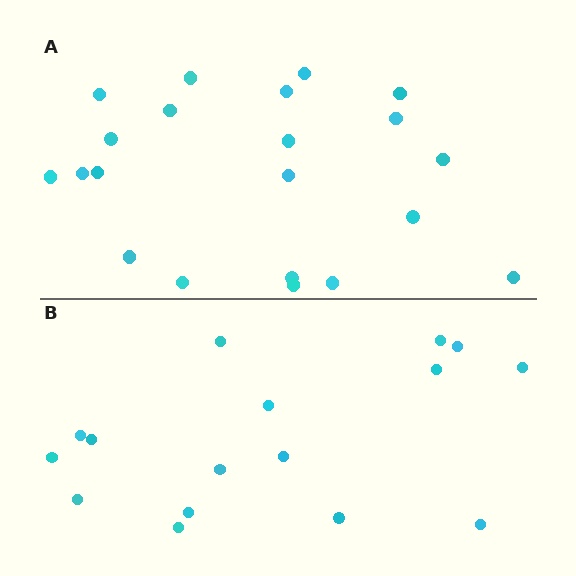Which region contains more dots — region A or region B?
Region A (the top region) has more dots.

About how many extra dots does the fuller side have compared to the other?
Region A has about 5 more dots than region B.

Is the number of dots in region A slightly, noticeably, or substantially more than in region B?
Region A has noticeably more, but not dramatically so. The ratio is roughly 1.3 to 1.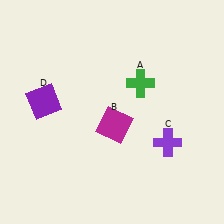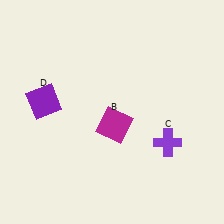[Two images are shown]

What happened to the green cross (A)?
The green cross (A) was removed in Image 2. It was in the top-right area of Image 1.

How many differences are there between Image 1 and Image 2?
There is 1 difference between the two images.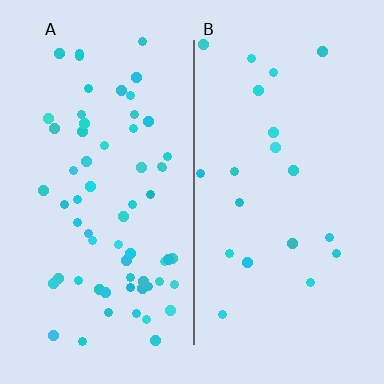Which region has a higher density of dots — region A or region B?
A (the left).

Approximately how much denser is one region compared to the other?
Approximately 3.2× — region A over region B.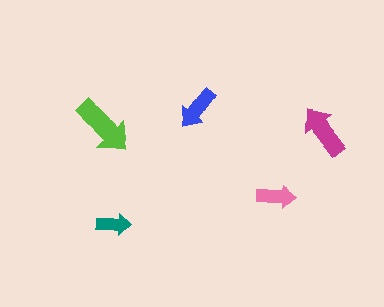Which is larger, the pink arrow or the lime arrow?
The lime one.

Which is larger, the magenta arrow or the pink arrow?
The magenta one.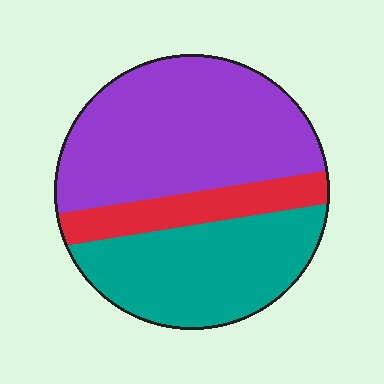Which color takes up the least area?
Red, at roughly 15%.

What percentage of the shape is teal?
Teal takes up about one third (1/3) of the shape.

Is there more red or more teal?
Teal.